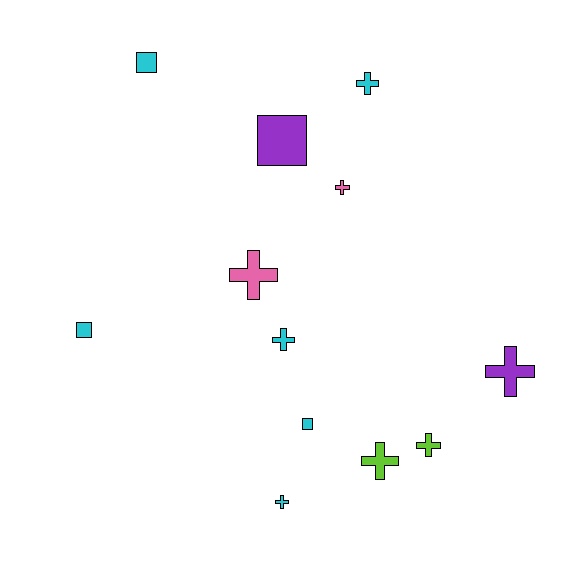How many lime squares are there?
There are no lime squares.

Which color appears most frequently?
Cyan, with 6 objects.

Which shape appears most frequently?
Cross, with 8 objects.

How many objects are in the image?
There are 12 objects.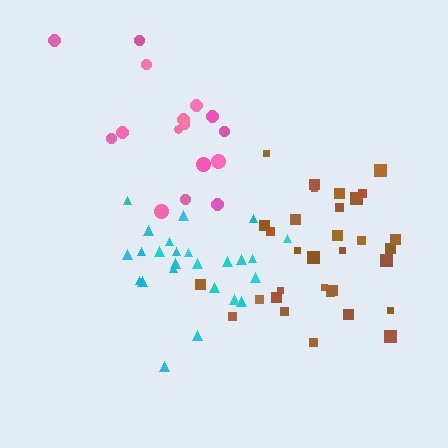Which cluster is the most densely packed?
Cyan.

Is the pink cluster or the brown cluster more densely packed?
Brown.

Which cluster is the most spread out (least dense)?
Pink.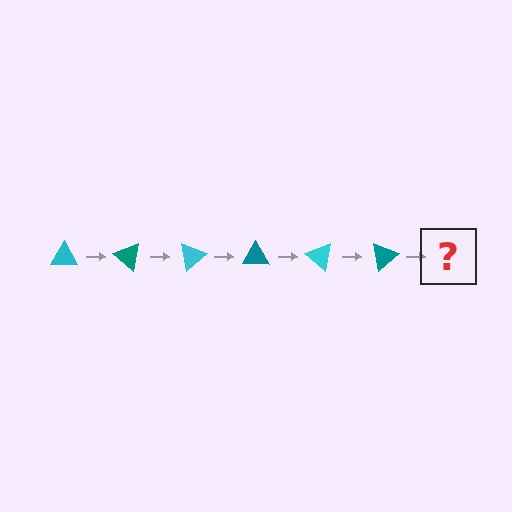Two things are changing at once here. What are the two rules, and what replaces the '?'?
The two rules are that it rotates 40 degrees each step and the color cycles through cyan and teal. The '?' should be a cyan triangle, rotated 240 degrees from the start.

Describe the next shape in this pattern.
It should be a cyan triangle, rotated 240 degrees from the start.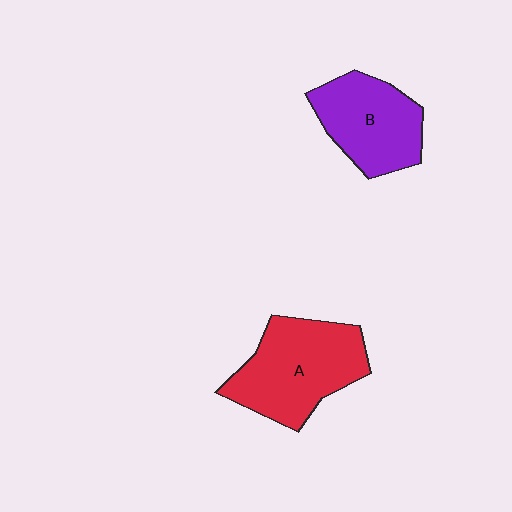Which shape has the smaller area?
Shape B (purple).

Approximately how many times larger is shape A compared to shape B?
Approximately 1.3 times.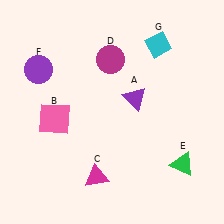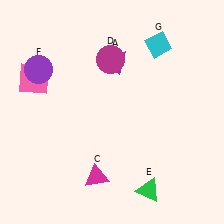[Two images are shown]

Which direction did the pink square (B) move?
The pink square (B) moved up.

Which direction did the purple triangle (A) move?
The purple triangle (A) moved up.